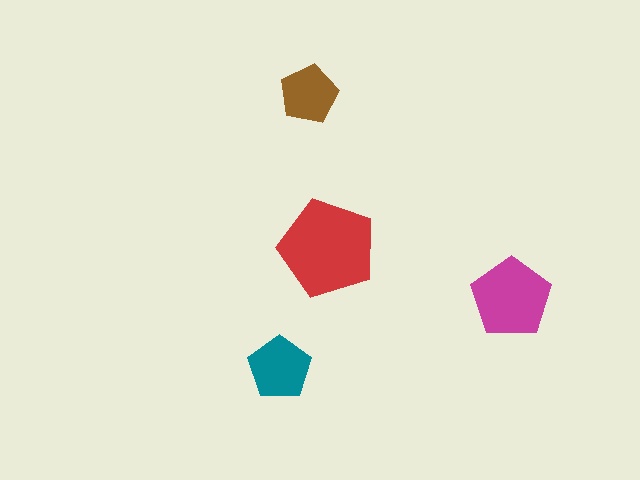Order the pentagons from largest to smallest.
the red one, the magenta one, the teal one, the brown one.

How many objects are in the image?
There are 4 objects in the image.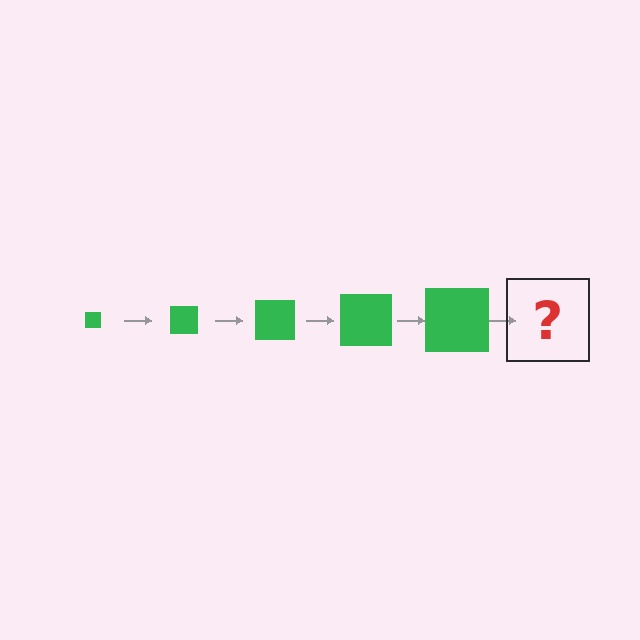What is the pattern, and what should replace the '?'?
The pattern is that the square gets progressively larger each step. The '?' should be a green square, larger than the previous one.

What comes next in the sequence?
The next element should be a green square, larger than the previous one.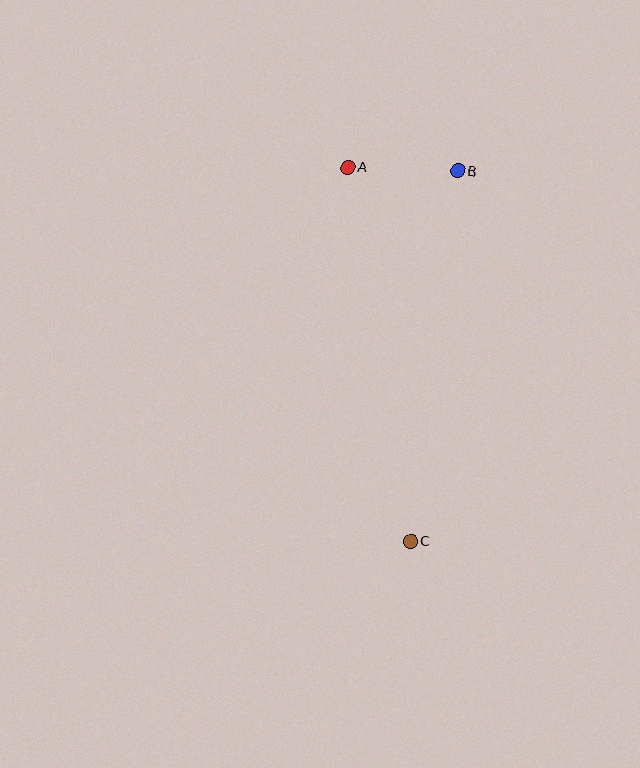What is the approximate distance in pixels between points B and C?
The distance between B and C is approximately 373 pixels.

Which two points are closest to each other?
Points A and B are closest to each other.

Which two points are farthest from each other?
Points A and C are farthest from each other.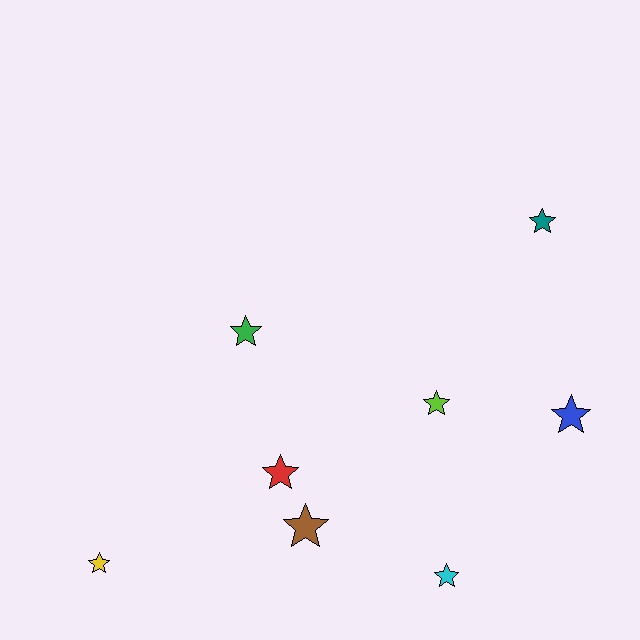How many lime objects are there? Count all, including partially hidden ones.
There is 1 lime object.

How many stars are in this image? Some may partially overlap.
There are 8 stars.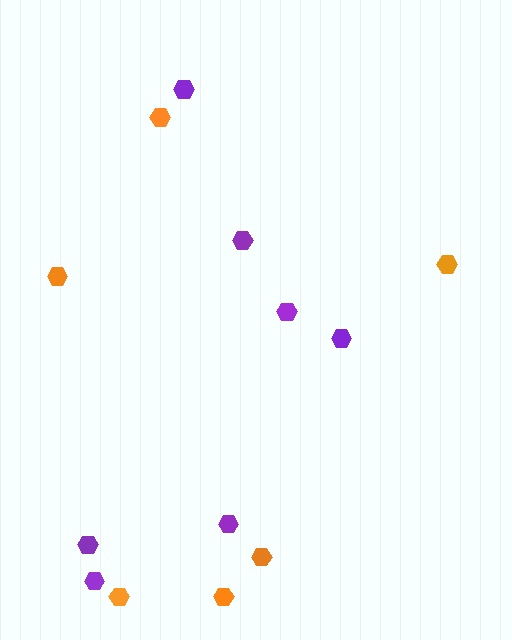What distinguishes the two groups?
There are 2 groups: one group of orange hexagons (6) and one group of purple hexagons (7).